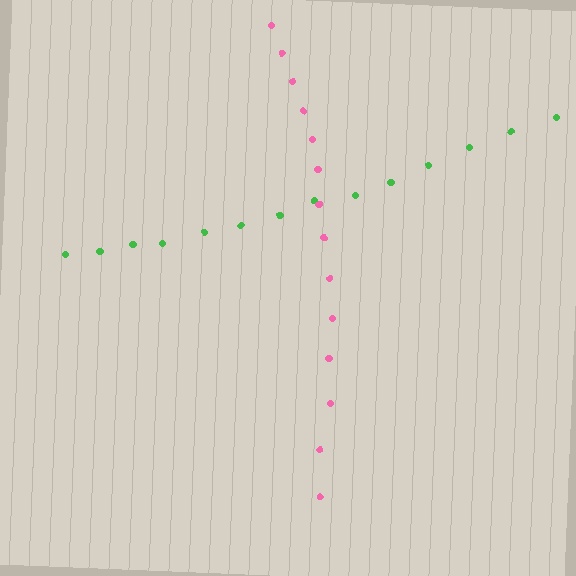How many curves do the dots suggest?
There are 2 distinct paths.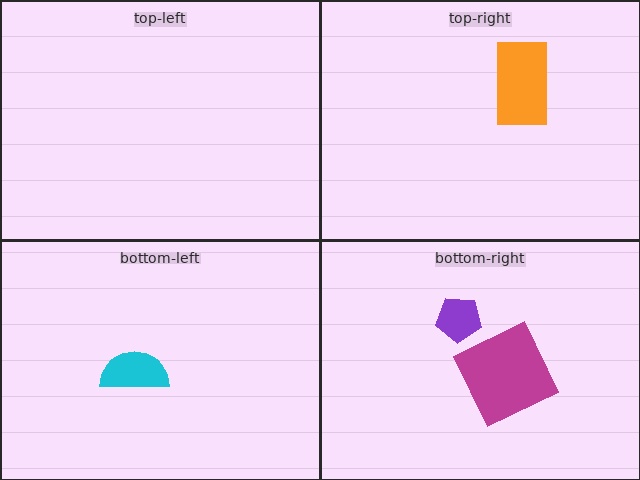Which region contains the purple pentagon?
The bottom-right region.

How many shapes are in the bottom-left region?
1.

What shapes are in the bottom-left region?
The cyan semicircle.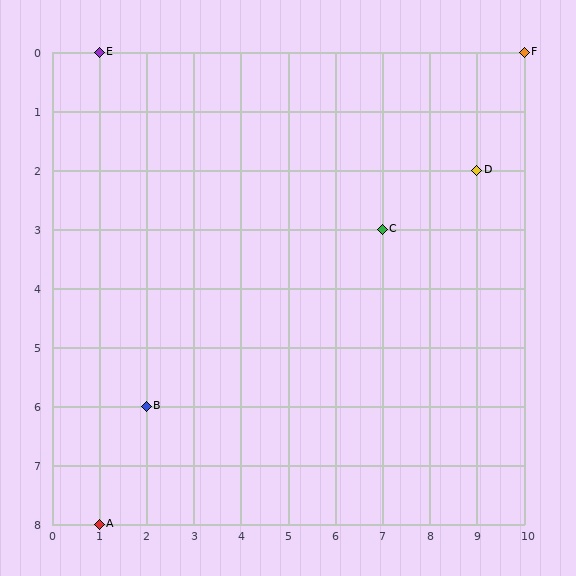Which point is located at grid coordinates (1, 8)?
Point A is at (1, 8).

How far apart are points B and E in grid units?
Points B and E are 1 column and 6 rows apart (about 6.1 grid units diagonally).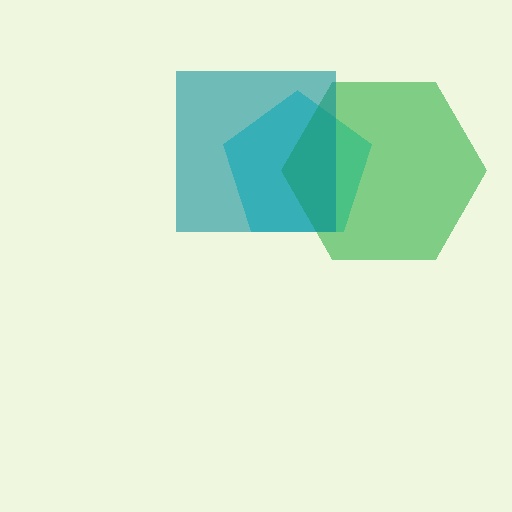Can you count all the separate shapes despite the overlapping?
Yes, there are 3 separate shapes.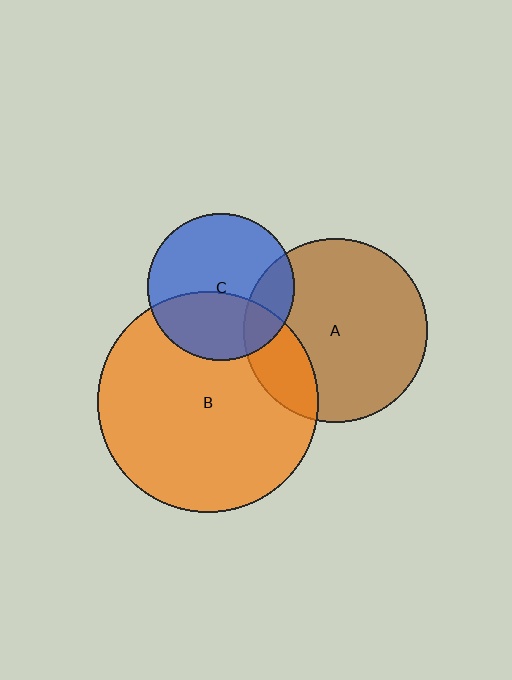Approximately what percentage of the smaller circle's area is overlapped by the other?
Approximately 40%.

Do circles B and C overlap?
Yes.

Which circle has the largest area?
Circle B (orange).